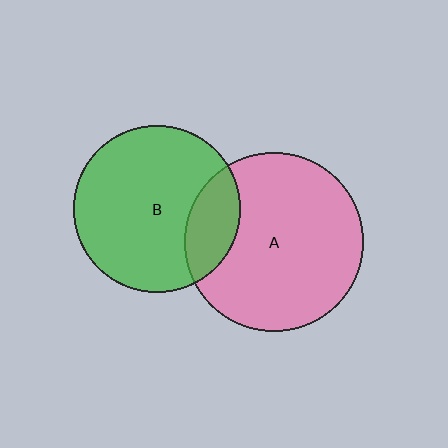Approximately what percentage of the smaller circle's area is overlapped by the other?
Approximately 20%.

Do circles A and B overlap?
Yes.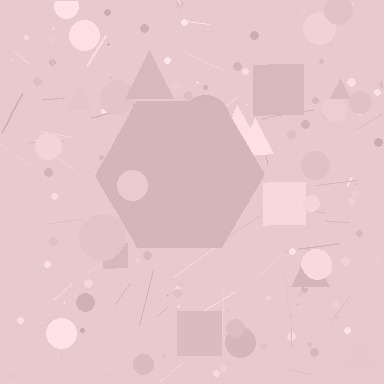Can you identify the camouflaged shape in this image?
The camouflaged shape is a hexagon.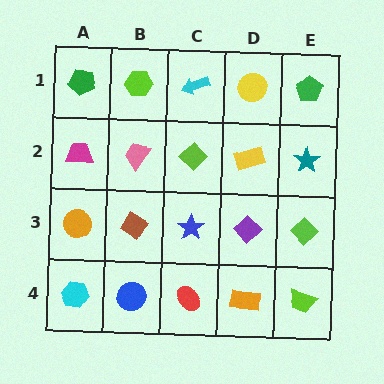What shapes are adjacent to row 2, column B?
A lime hexagon (row 1, column B), a brown diamond (row 3, column B), a magenta trapezoid (row 2, column A), a lime diamond (row 2, column C).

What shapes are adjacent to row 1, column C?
A lime diamond (row 2, column C), a lime hexagon (row 1, column B), a yellow circle (row 1, column D).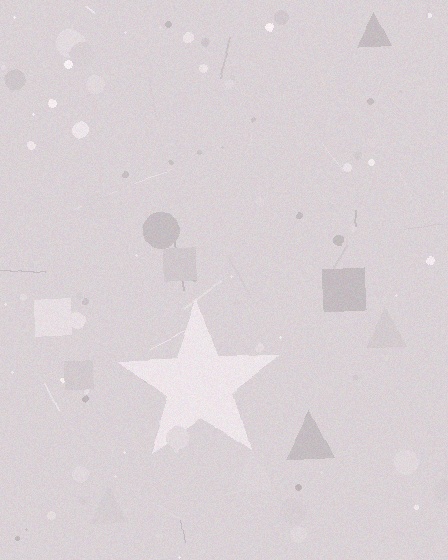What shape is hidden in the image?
A star is hidden in the image.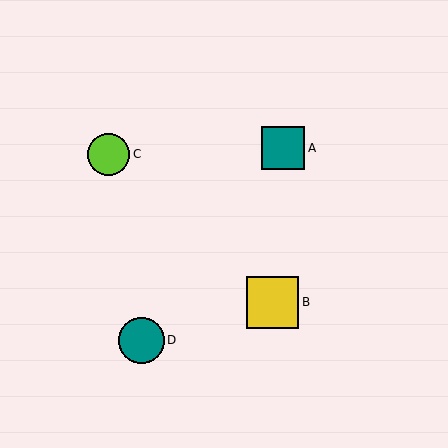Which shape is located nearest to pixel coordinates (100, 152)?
The lime circle (labeled C) at (109, 154) is nearest to that location.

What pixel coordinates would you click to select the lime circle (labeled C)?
Click at (109, 154) to select the lime circle C.